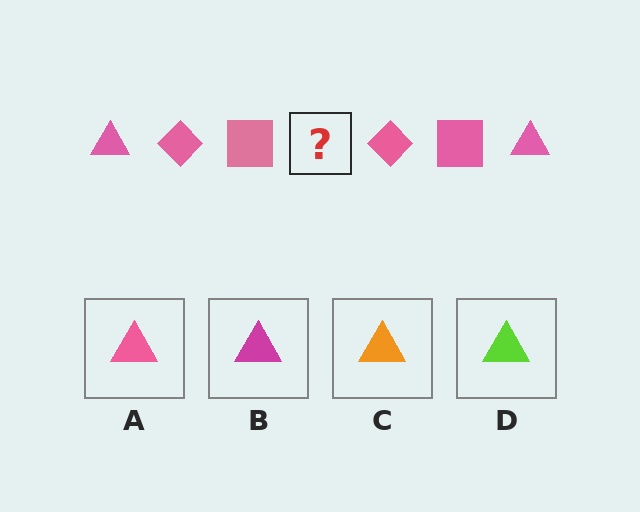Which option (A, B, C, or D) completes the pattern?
A.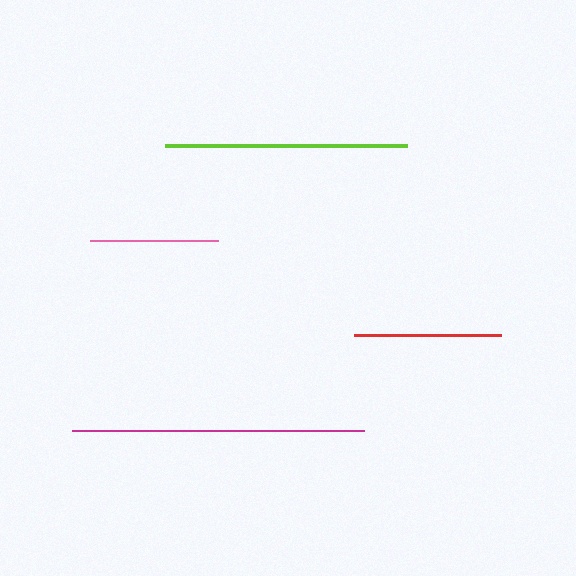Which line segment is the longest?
The magenta line is the longest at approximately 293 pixels.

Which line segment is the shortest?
The pink line is the shortest at approximately 128 pixels.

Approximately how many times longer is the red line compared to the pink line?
The red line is approximately 1.2 times the length of the pink line.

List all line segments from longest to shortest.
From longest to shortest: magenta, lime, red, pink.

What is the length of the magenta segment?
The magenta segment is approximately 293 pixels long.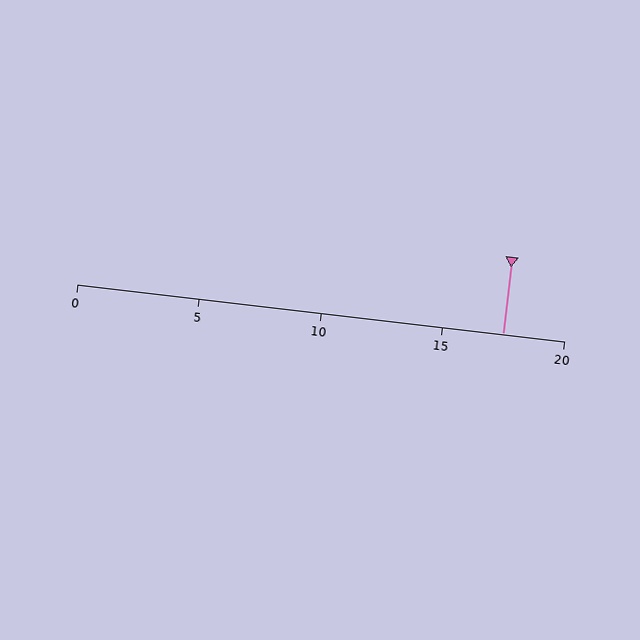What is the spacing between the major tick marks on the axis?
The major ticks are spaced 5 apart.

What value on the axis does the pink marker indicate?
The marker indicates approximately 17.5.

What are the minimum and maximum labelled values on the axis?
The axis runs from 0 to 20.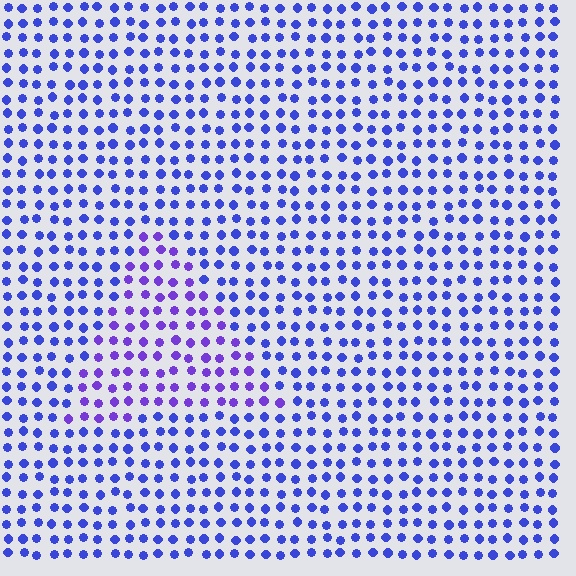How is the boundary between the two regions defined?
The boundary is defined purely by a slight shift in hue (about 28 degrees). Spacing, size, and orientation are identical on both sides.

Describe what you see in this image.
The image is filled with small blue elements in a uniform arrangement. A triangle-shaped region is visible where the elements are tinted to a slightly different hue, forming a subtle color boundary.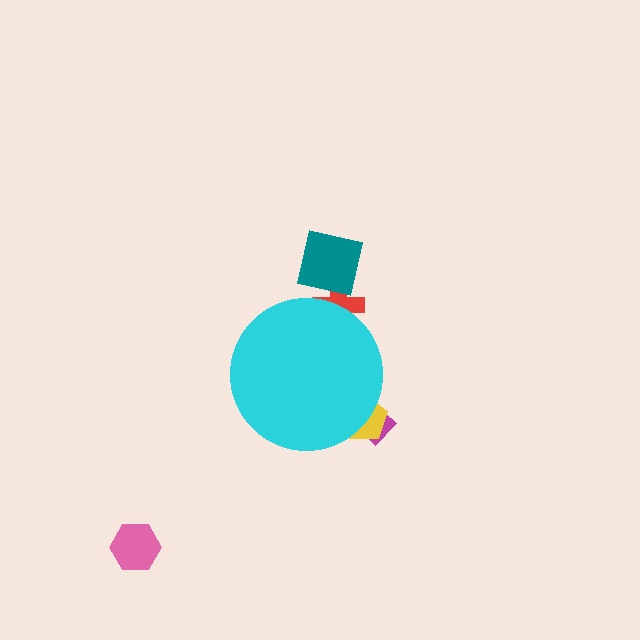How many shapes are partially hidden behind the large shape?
3 shapes are partially hidden.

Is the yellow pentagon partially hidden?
Yes, the yellow pentagon is partially hidden behind the cyan circle.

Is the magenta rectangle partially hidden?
Yes, the magenta rectangle is partially hidden behind the cyan circle.